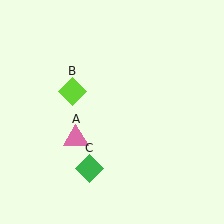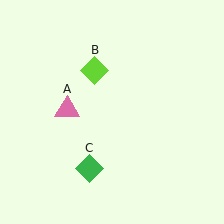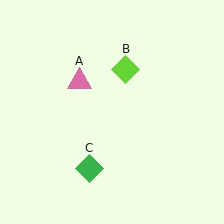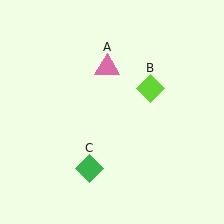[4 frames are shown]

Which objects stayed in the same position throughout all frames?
Green diamond (object C) remained stationary.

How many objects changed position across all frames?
2 objects changed position: pink triangle (object A), lime diamond (object B).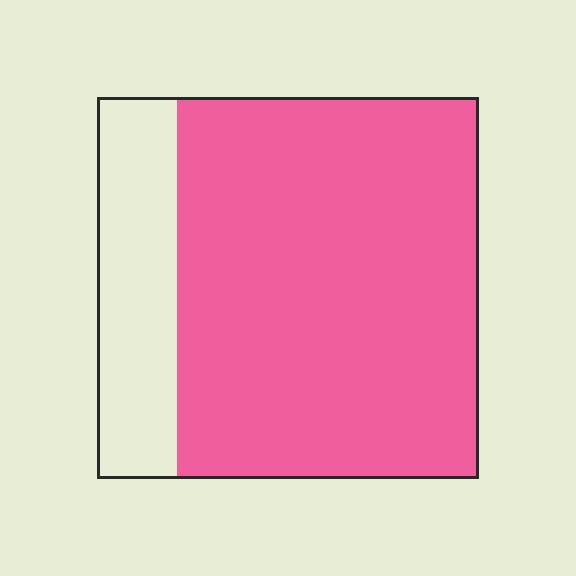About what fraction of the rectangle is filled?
About four fifths (4/5).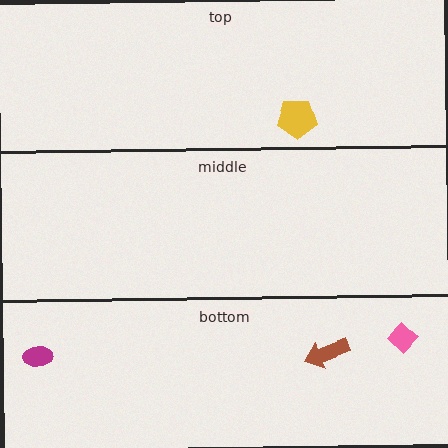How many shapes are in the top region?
1.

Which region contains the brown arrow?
The bottom region.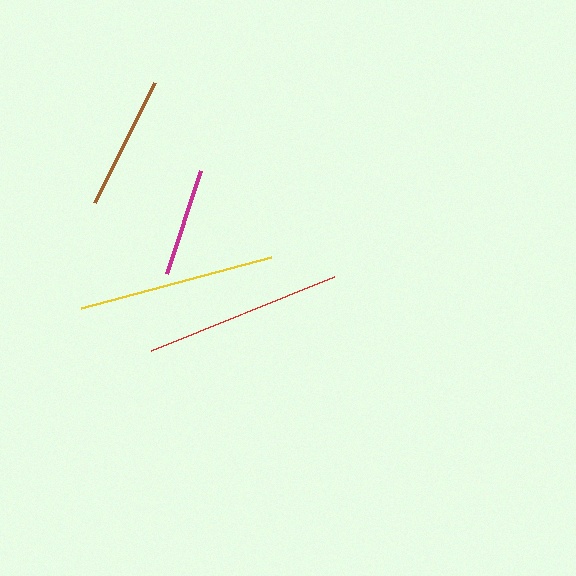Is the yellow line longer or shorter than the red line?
The red line is longer than the yellow line.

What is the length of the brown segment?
The brown segment is approximately 134 pixels long.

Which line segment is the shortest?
The magenta line is the shortest at approximately 109 pixels.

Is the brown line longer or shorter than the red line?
The red line is longer than the brown line.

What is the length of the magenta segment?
The magenta segment is approximately 109 pixels long.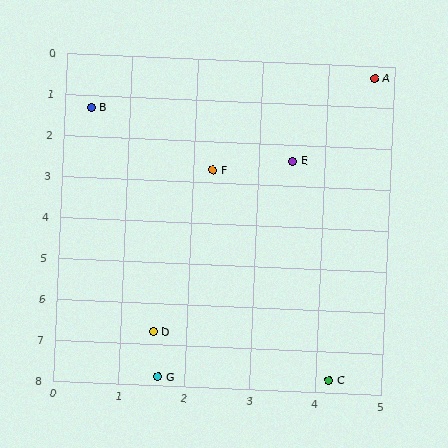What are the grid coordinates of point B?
Point B is at approximately (0.4, 1.3).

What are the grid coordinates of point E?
Point E is at approximately (3.5, 2.4).